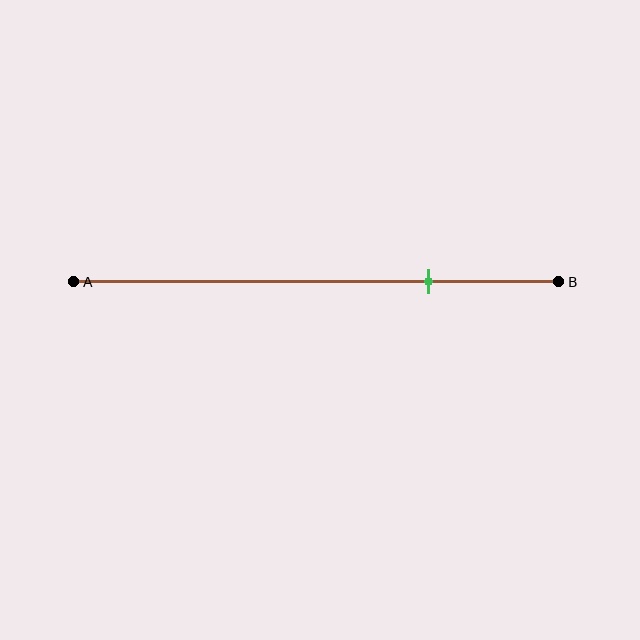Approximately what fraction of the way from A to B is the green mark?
The green mark is approximately 75% of the way from A to B.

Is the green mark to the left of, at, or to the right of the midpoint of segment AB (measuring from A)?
The green mark is to the right of the midpoint of segment AB.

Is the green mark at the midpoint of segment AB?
No, the mark is at about 75% from A, not at the 50% midpoint.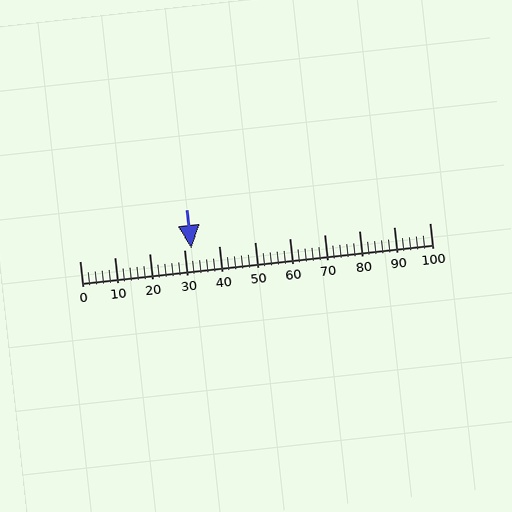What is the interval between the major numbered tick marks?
The major tick marks are spaced 10 units apart.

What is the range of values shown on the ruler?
The ruler shows values from 0 to 100.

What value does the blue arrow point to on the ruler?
The blue arrow points to approximately 32.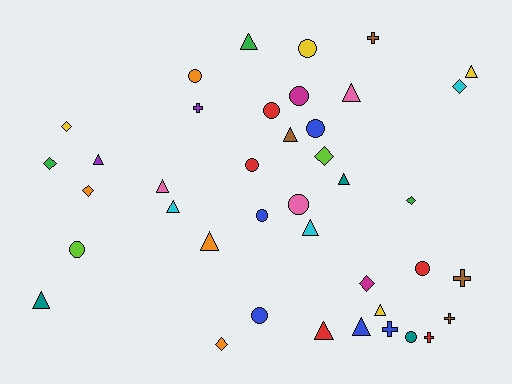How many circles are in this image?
There are 12 circles.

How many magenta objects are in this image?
There are 2 magenta objects.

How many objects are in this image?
There are 40 objects.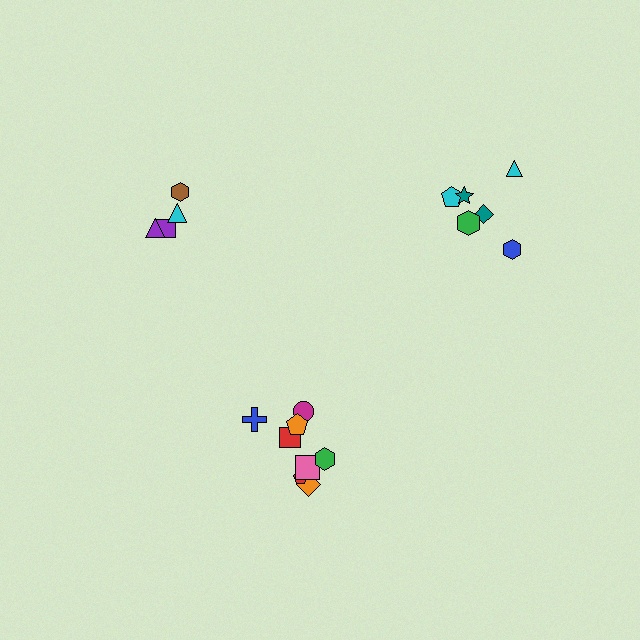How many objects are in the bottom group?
There are 8 objects.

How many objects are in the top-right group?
There are 6 objects.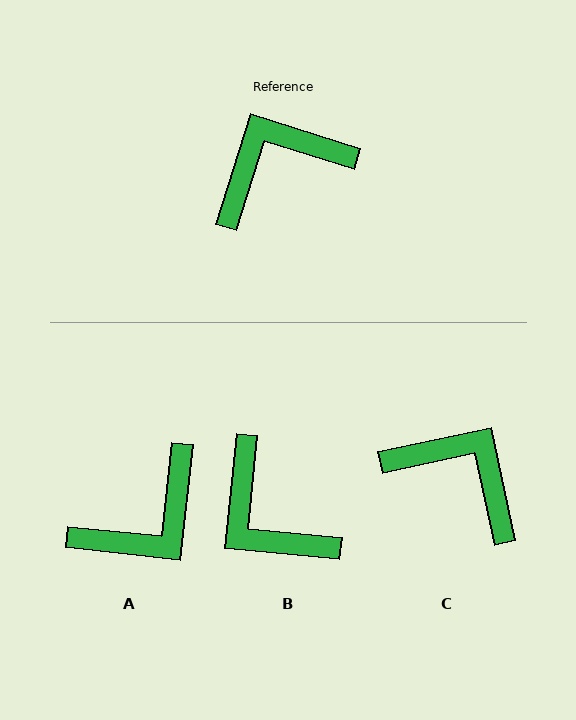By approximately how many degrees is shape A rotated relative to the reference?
Approximately 168 degrees clockwise.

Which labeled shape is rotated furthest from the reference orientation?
A, about 168 degrees away.